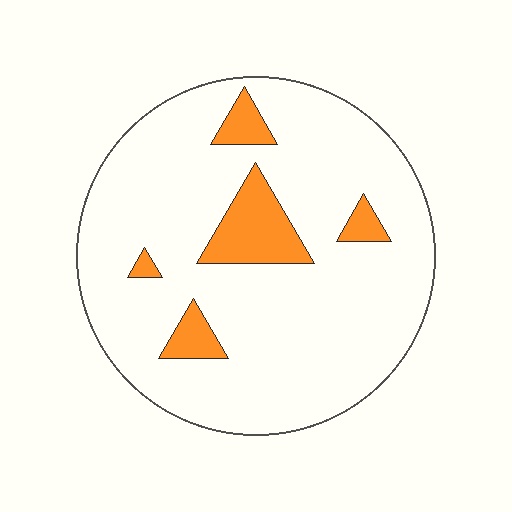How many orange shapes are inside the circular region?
5.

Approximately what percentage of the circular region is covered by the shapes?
Approximately 10%.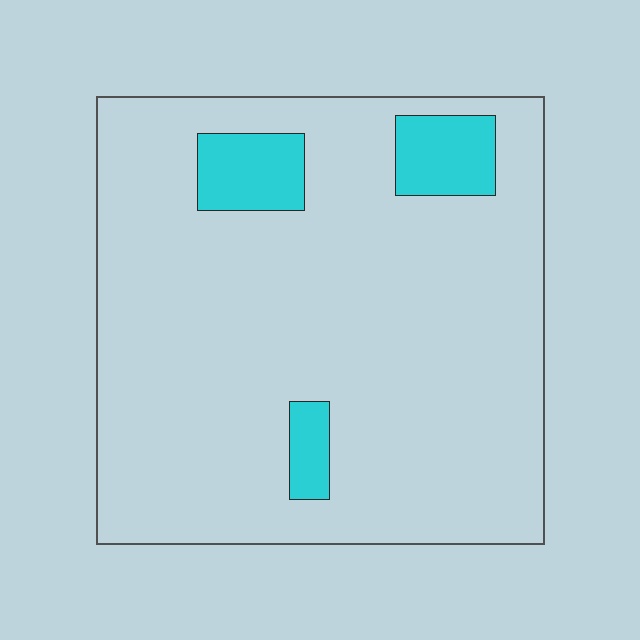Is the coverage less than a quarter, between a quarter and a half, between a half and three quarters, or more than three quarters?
Less than a quarter.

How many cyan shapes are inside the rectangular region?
3.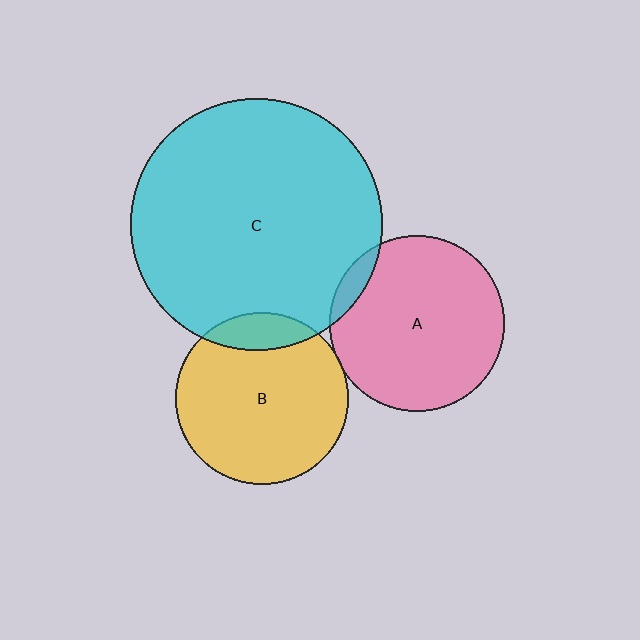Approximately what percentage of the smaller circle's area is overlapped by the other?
Approximately 5%.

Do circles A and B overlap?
Yes.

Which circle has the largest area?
Circle C (cyan).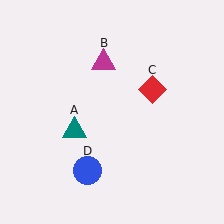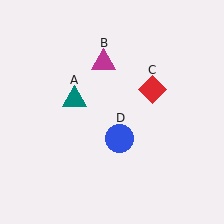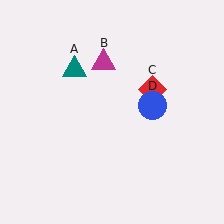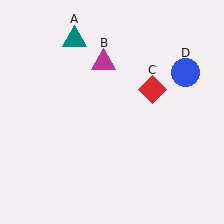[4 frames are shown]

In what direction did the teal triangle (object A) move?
The teal triangle (object A) moved up.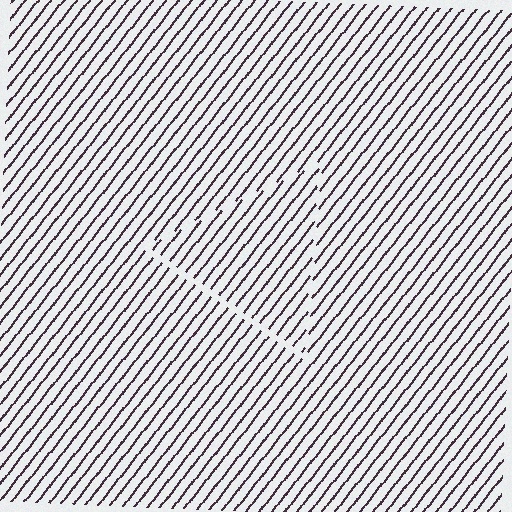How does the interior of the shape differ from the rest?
The interior of the shape contains the same grating, shifted by half a period — the contour is defined by the phase discontinuity where line-ends from the inner and outer gratings abut.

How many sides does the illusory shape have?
3 sides — the line-ends trace a triangle.